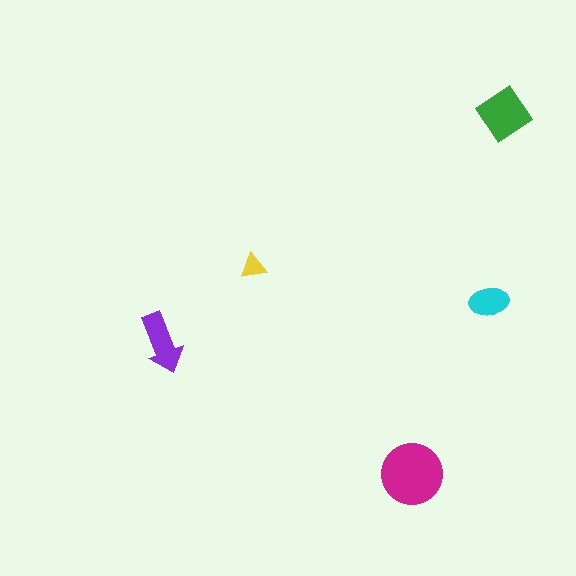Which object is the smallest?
The yellow triangle.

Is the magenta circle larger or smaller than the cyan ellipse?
Larger.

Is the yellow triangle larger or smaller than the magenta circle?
Smaller.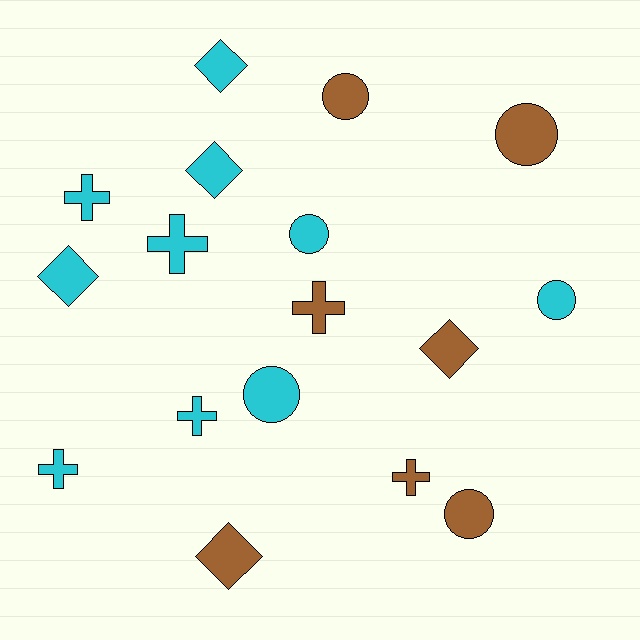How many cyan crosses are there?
There are 4 cyan crosses.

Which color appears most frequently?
Cyan, with 10 objects.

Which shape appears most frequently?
Circle, with 6 objects.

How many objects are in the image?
There are 17 objects.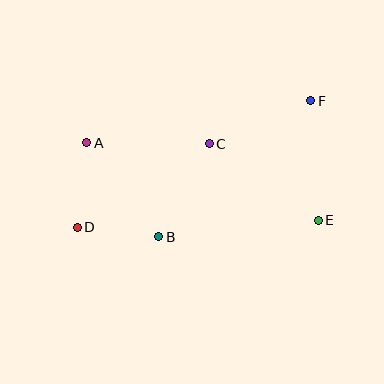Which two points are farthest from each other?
Points D and F are farthest from each other.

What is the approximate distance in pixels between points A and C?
The distance between A and C is approximately 122 pixels.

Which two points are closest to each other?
Points B and D are closest to each other.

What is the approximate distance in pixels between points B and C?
The distance between B and C is approximately 106 pixels.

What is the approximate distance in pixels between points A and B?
The distance between A and B is approximately 118 pixels.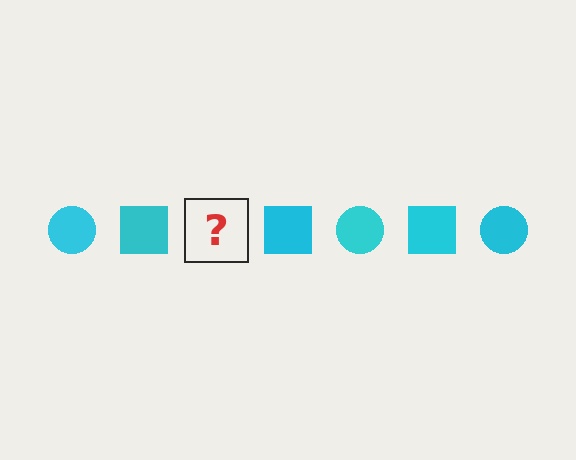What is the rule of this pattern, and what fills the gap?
The rule is that the pattern cycles through circle, square shapes in cyan. The gap should be filled with a cyan circle.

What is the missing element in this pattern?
The missing element is a cyan circle.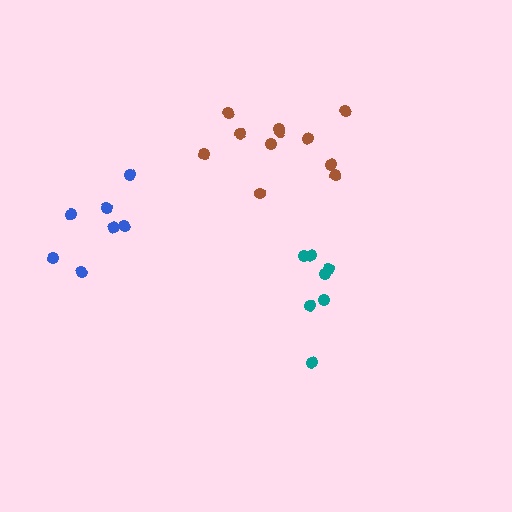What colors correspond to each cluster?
The clusters are colored: blue, teal, brown.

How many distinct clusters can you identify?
There are 3 distinct clusters.